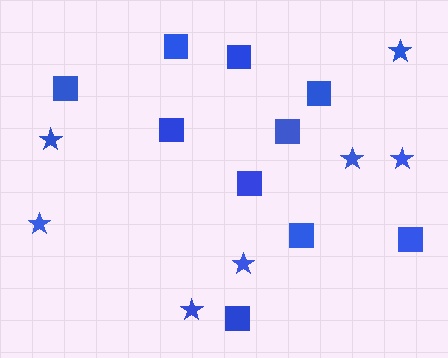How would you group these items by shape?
There are 2 groups: one group of stars (7) and one group of squares (10).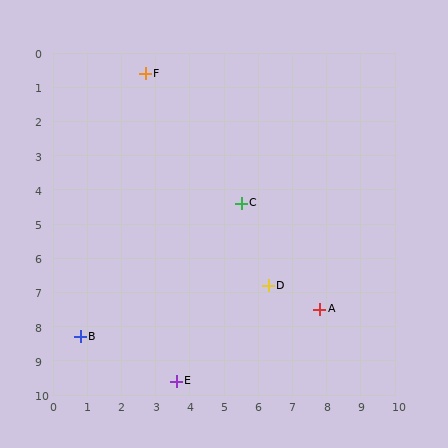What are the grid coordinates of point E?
Point E is at approximately (3.6, 9.6).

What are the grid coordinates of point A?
Point A is at approximately (7.8, 7.5).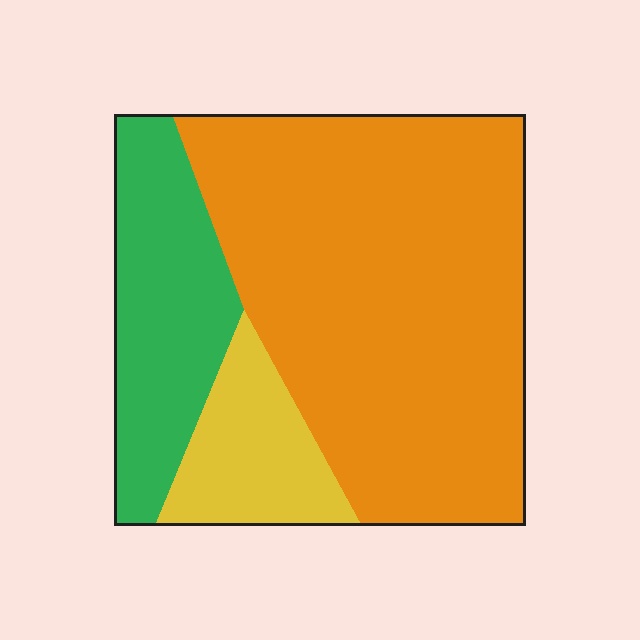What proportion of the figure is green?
Green takes up about one fifth (1/5) of the figure.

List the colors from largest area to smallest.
From largest to smallest: orange, green, yellow.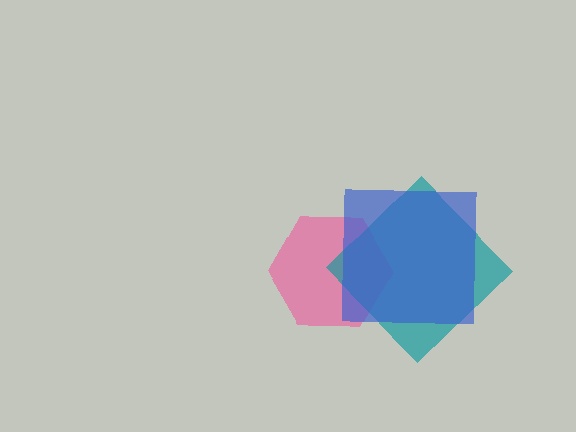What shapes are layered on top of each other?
The layered shapes are: a pink hexagon, a teal diamond, a blue square.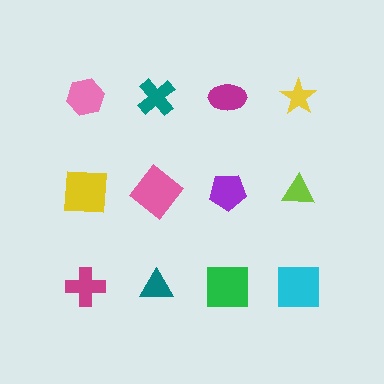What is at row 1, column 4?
A yellow star.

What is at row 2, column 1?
A yellow square.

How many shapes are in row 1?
4 shapes.